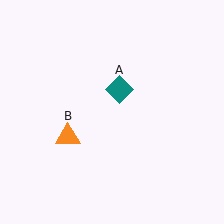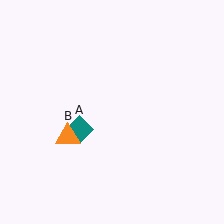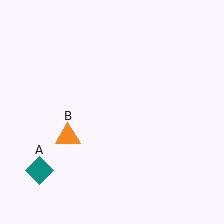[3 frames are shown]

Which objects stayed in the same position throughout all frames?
Orange triangle (object B) remained stationary.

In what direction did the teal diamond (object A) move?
The teal diamond (object A) moved down and to the left.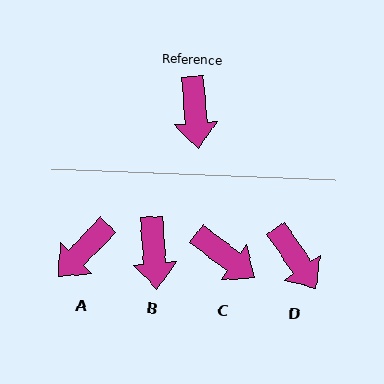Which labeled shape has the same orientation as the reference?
B.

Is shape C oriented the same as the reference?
No, it is off by about 49 degrees.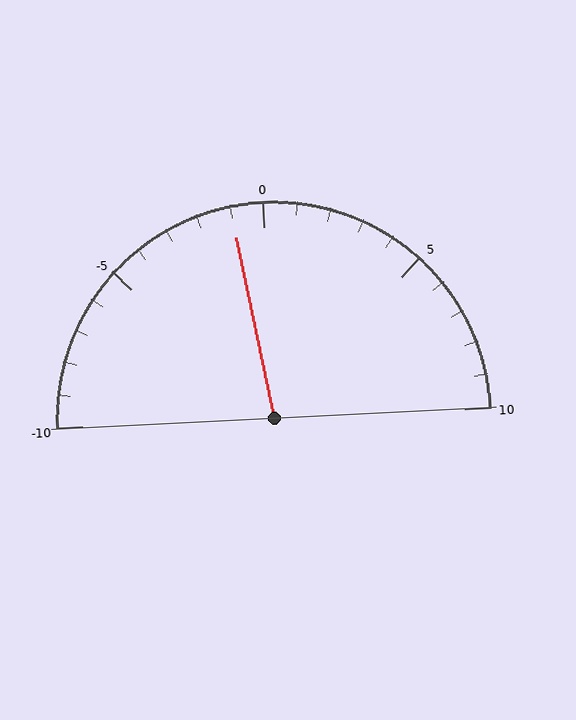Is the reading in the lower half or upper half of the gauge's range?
The reading is in the lower half of the range (-10 to 10).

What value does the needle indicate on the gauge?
The needle indicates approximately -1.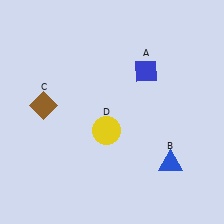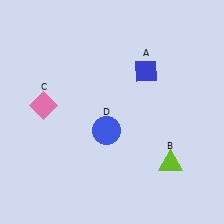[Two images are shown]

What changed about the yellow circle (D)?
In Image 1, D is yellow. In Image 2, it changed to blue.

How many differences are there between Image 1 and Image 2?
There are 3 differences between the two images.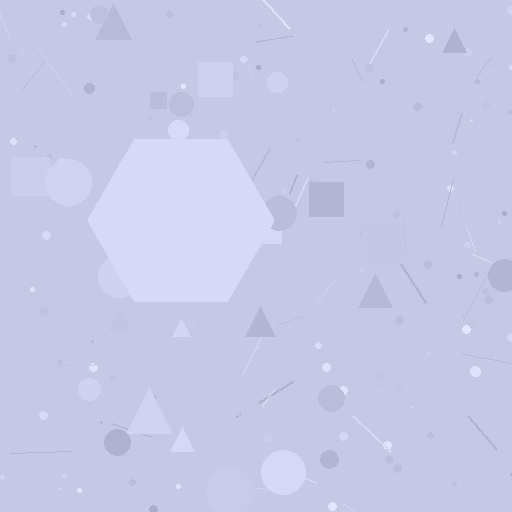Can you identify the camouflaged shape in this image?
The camouflaged shape is a hexagon.